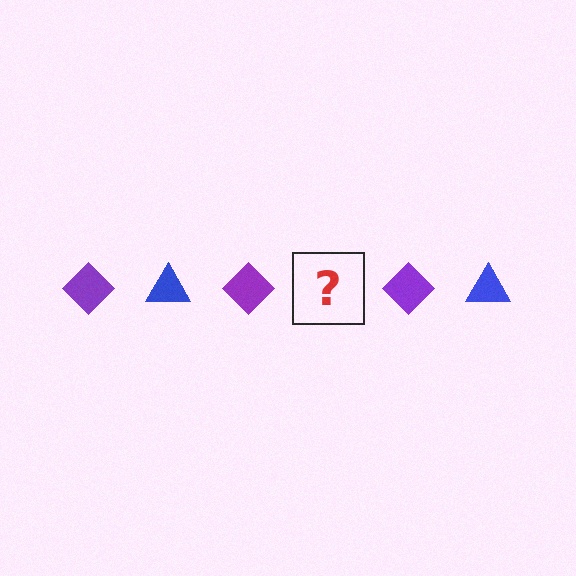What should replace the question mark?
The question mark should be replaced with a blue triangle.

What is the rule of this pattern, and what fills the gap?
The rule is that the pattern alternates between purple diamond and blue triangle. The gap should be filled with a blue triangle.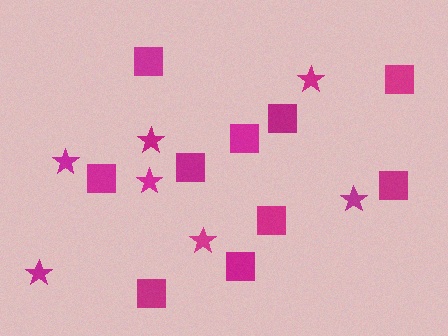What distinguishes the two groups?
There are 2 groups: one group of squares (10) and one group of stars (7).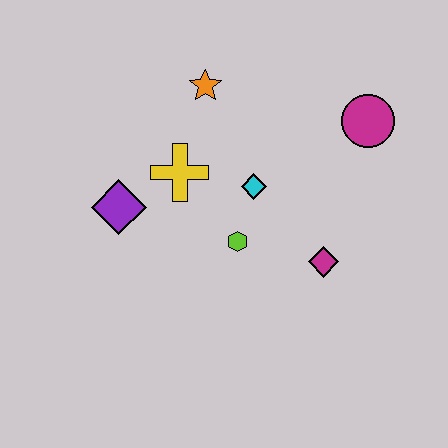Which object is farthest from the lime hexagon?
The magenta circle is farthest from the lime hexagon.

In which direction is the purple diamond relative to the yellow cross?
The purple diamond is to the left of the yellow cross.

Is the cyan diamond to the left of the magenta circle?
Yes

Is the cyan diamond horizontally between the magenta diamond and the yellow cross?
Yes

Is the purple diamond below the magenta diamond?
No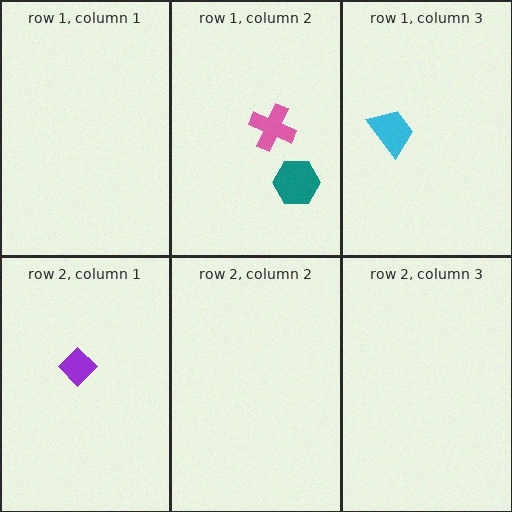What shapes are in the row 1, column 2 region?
The pink cross, the teal hexagon.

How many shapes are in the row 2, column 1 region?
1.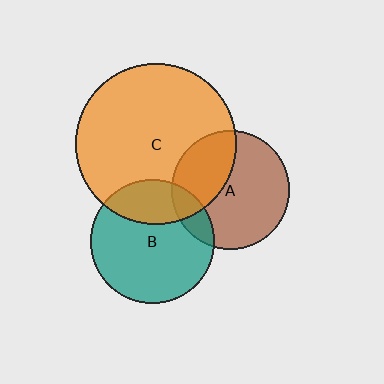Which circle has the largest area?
Circle C (orange).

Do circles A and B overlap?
Yes.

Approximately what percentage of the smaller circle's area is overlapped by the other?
Approximately 15%.